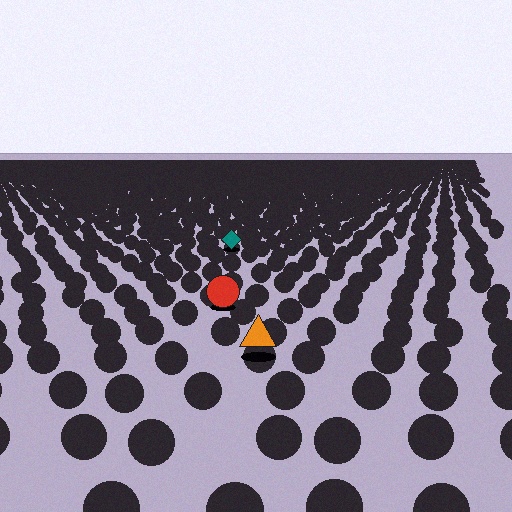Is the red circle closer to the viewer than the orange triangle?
No. The orange triangle is closer — you can tell from the texture gradient: the ground texture is coarser near it.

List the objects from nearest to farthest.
From nearest to farthest: the orange triangle, the red circle, the teal diamond.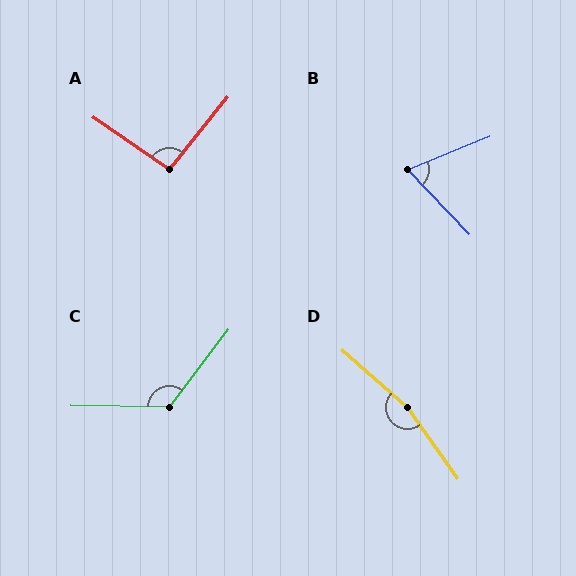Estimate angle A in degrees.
Approximately 95 degrees.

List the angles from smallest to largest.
B (69°), A (95°), C (126°), D (167°).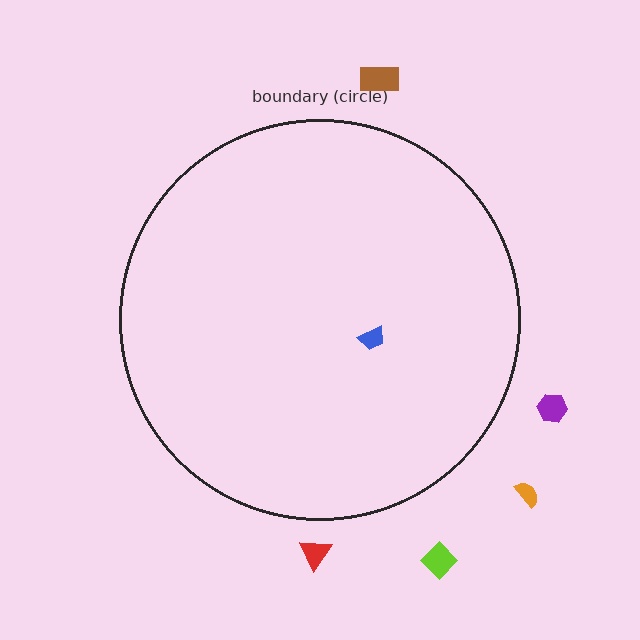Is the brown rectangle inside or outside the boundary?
Outside.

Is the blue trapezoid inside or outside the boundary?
Inside.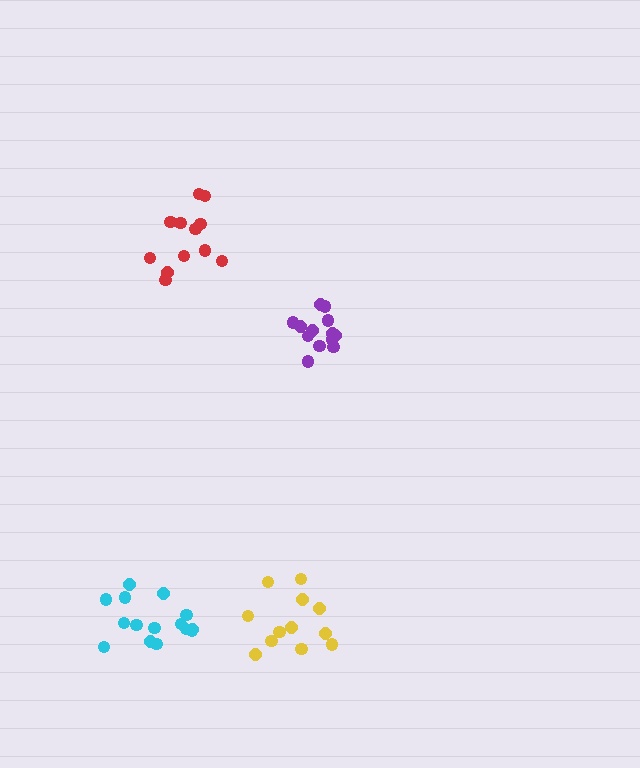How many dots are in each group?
Group 1: 13 dots, Group 2: 12 dots, Group 3: 15 dots, Group 4: 12 dots (52 total).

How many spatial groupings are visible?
There are 4 spatial groupings.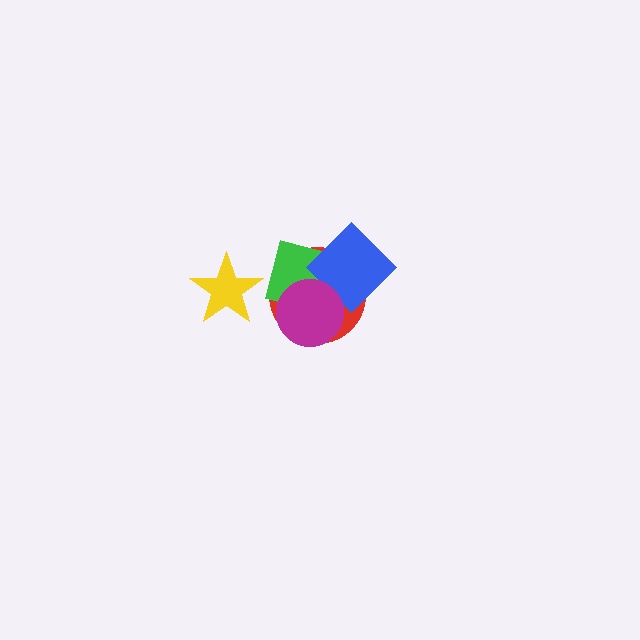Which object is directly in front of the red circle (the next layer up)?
The green square is directly in front of the red circle.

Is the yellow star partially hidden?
No, no other shape covers it.